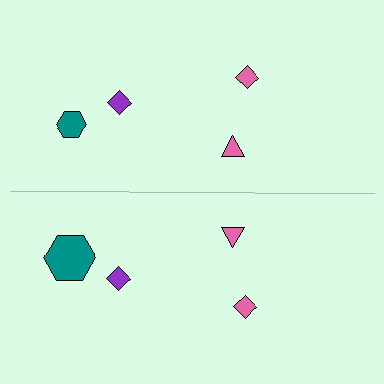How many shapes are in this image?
There are 8 shapes in this image.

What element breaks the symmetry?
The teal hexagon on the bottom side has a different size than its mirror counterpart.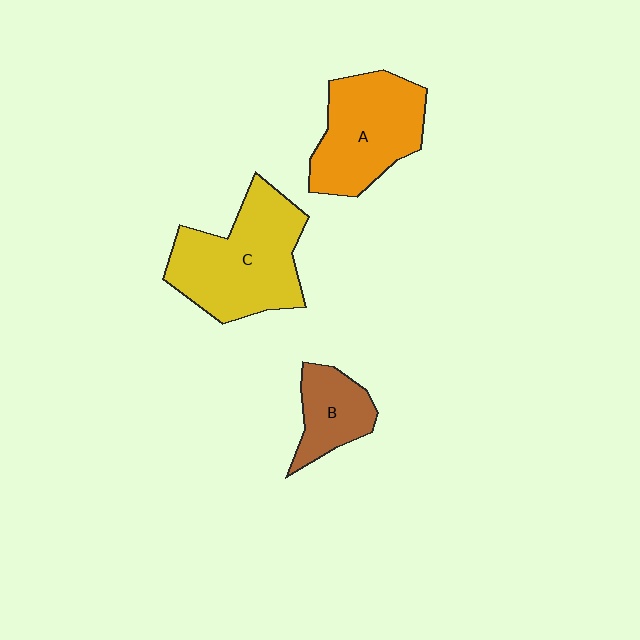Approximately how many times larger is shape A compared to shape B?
Approximately 1.9 times.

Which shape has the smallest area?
Shape B (brown).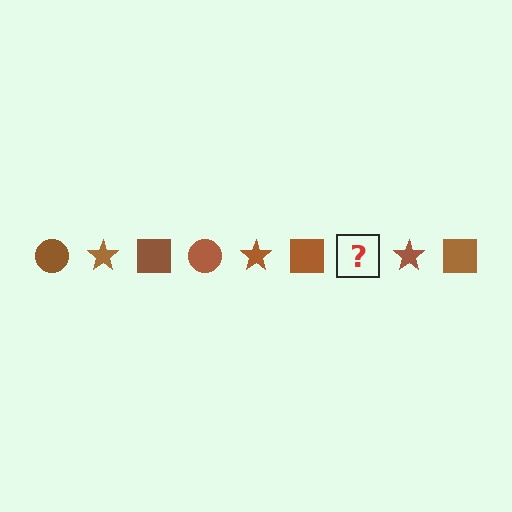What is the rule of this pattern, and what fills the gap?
The rule is that the pattern cycles through circle, star, square shapes in brown. The gap should be filled with a brown circle.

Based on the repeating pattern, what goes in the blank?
The blank should be a brown circle.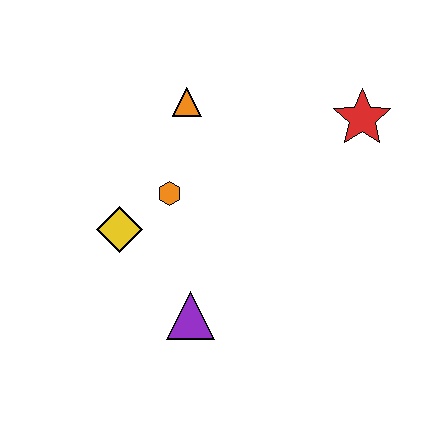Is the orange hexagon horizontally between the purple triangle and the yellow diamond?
Yes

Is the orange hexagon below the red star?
Yes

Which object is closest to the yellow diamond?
The orange hexagon is closest to the yellow diamond.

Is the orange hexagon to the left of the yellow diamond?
No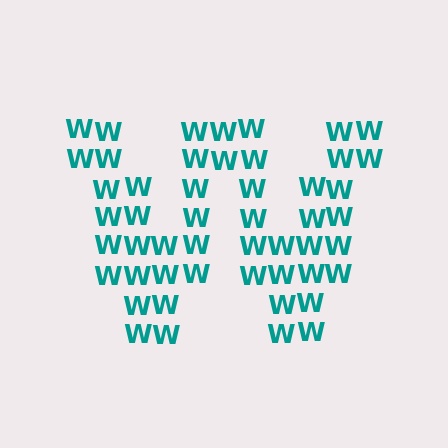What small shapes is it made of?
It is made of small letter W's.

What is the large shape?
The large shape is the letter W.